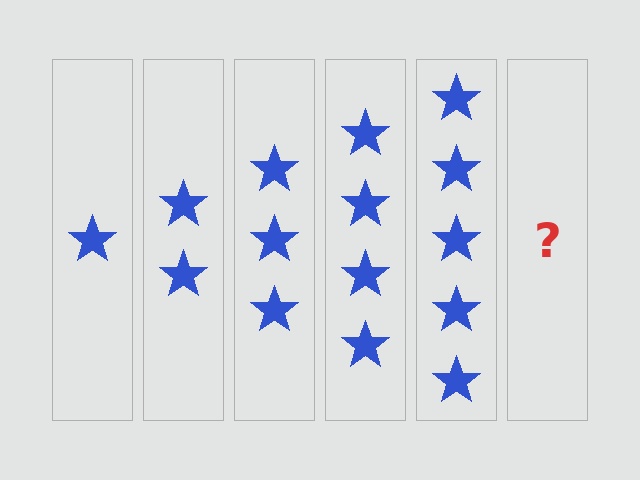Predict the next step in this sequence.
The next step is 6 stars.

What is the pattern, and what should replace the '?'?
The pattern is that each step adds one more star. The '?' should be 6 stars.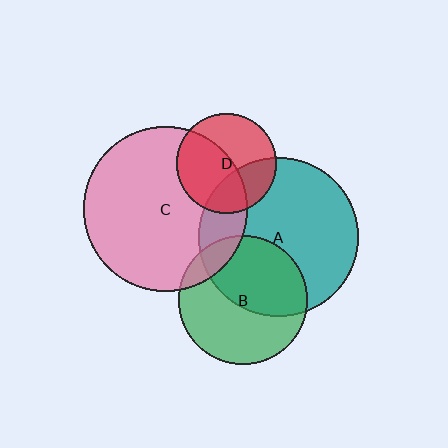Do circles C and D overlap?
Yes.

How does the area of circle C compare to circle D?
Approximately 2.7 times.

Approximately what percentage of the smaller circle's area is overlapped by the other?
Approximately 50%.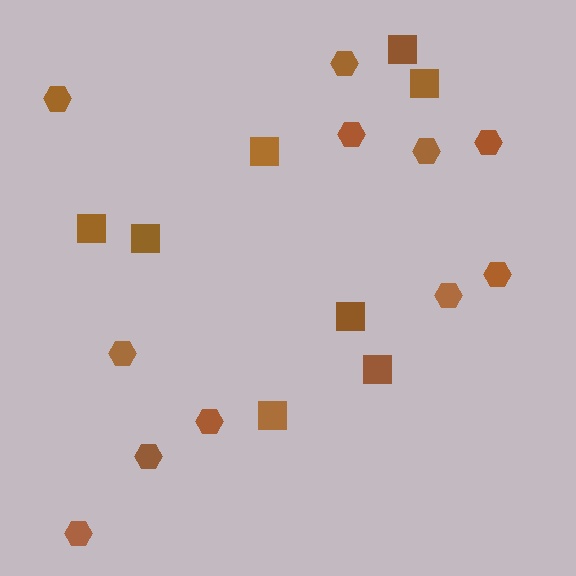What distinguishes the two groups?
There are 2 groups: one group of squares (8) and one group of hexagons (11).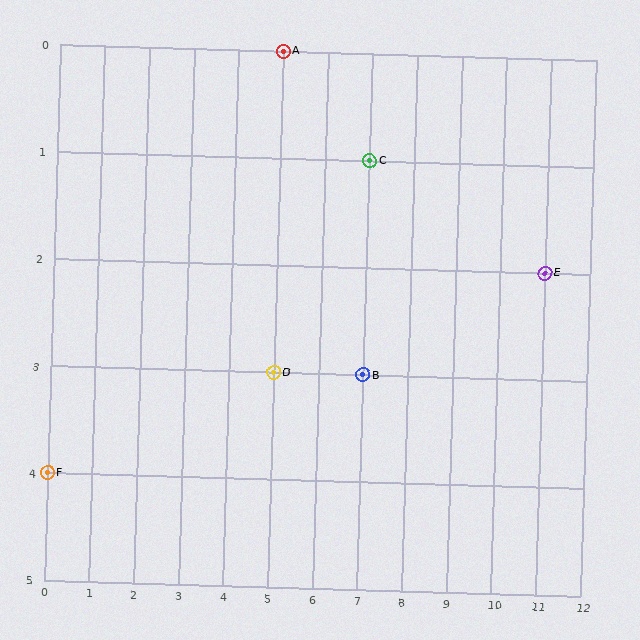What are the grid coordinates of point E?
Point E is at grid coordinates (11, 2).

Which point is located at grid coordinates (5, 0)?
Point A is at (5, 0).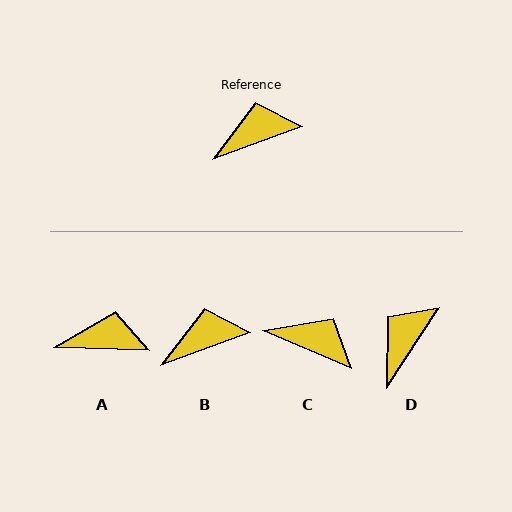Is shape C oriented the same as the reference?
No, it is off by about 43 degrees.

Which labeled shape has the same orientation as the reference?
B.